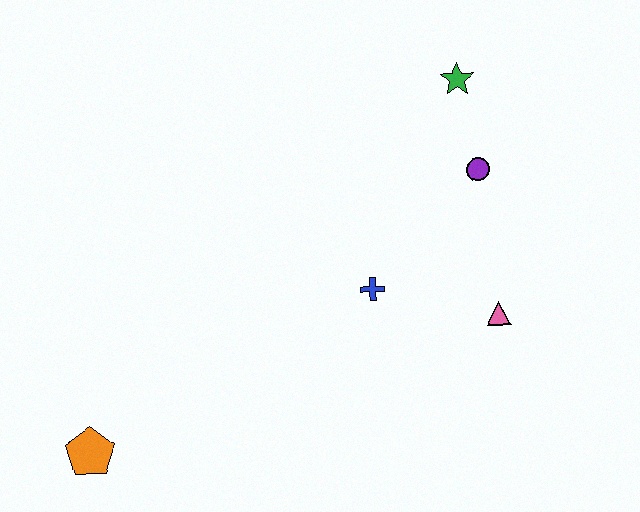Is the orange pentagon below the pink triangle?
Yes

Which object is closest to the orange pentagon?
The blue cross is closest to the orange pentagon.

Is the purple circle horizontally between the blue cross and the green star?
No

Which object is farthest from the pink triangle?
The orange pentagon is farthest from the pink triangle.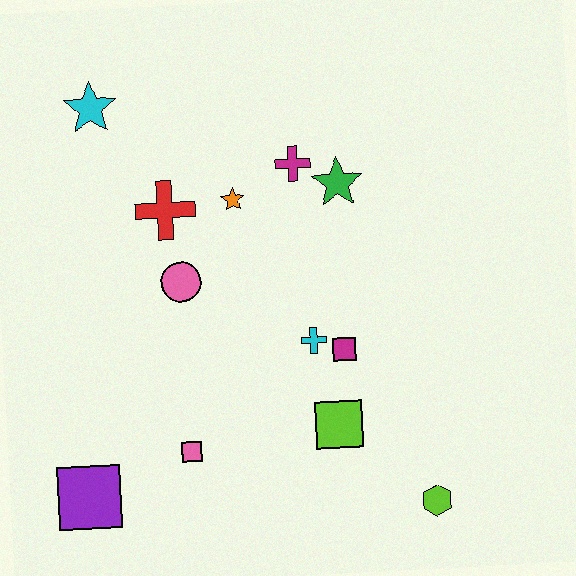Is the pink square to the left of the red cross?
No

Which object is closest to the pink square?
The purple square is closest to the pink square.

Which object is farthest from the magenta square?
The cyan star is farthest from the magenta square.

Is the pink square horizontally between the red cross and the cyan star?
No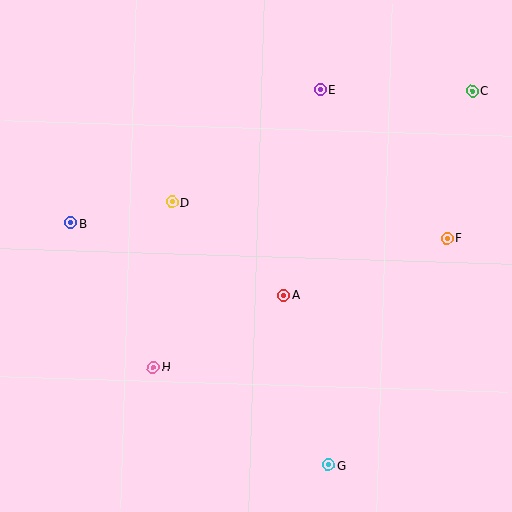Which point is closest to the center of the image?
Point A at (284, 295) is closest to the center.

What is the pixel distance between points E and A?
The distance between E and A is 209 pixels.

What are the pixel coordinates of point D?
Point D is at (172, 202).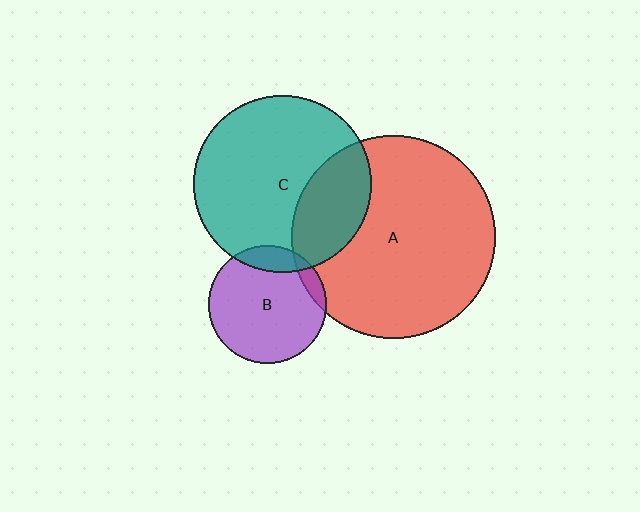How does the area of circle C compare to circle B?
Approximately 2.3 times.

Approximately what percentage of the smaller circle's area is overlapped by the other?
Approximately 10%.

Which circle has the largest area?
Circle A (red).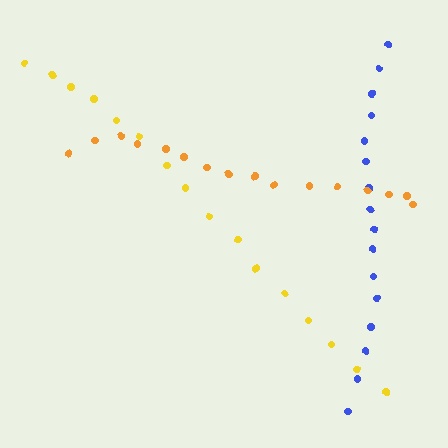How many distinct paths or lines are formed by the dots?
There are 3 distinct paths.